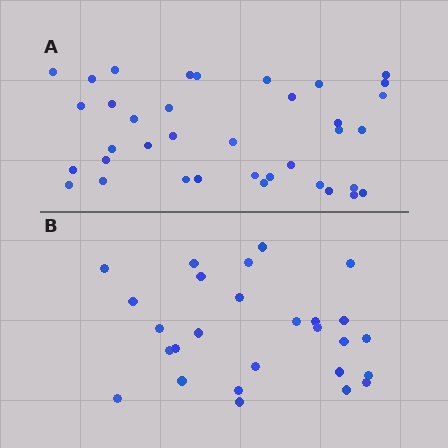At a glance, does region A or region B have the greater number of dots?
Region A (the top region) has more dots.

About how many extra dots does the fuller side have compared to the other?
Region A has roughly 10 or so more dots than region B.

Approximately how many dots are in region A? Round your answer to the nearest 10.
About 40 dots. (The exact count is 37, which rounds to 40.)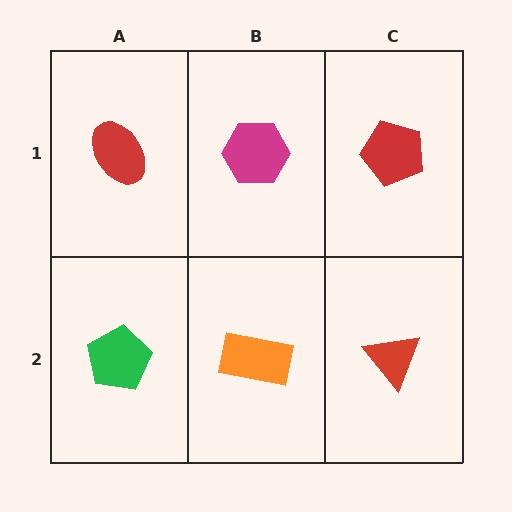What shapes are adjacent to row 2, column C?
A red pentagon (row 1, column C), an orange rectangle (row 2, column B).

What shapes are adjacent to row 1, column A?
A green pentagon (row 2, column A), a magenta hexagon (row 1, column B).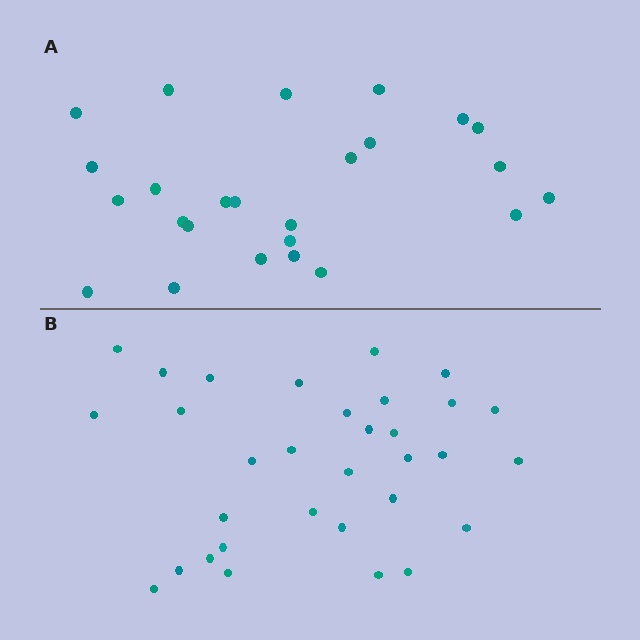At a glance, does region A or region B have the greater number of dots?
Region B (the bottom region) has more dots.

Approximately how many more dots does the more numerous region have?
Region B has roughly 8 or so more dots than region A.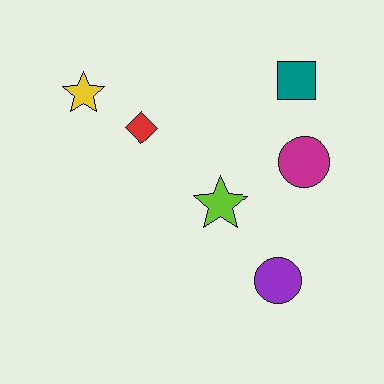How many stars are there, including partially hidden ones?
There are 2 stars.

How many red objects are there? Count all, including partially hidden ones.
There is 1 red object.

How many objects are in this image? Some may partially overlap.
There are 6 objects.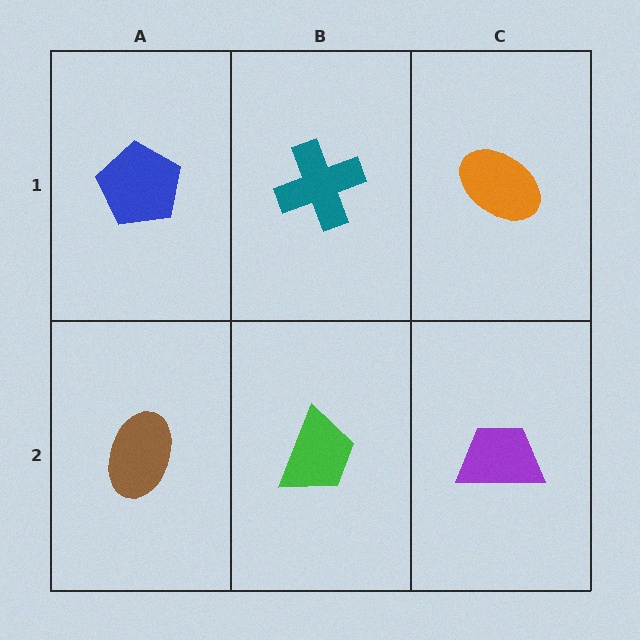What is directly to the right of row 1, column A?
A teal cross.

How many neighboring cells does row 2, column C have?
2.